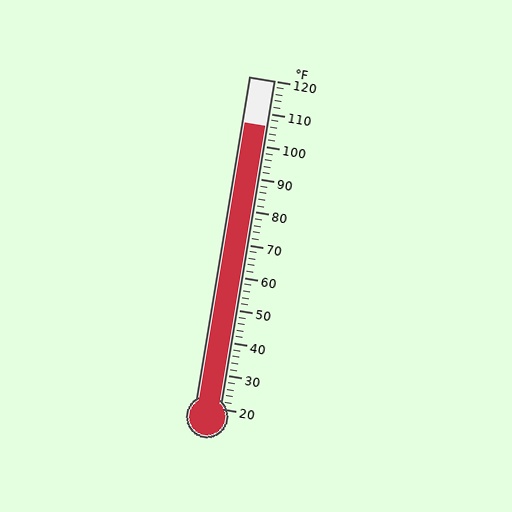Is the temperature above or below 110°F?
The temperature is below 110°F.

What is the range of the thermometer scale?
The thermometer scale ranges from 20°F to 120°F.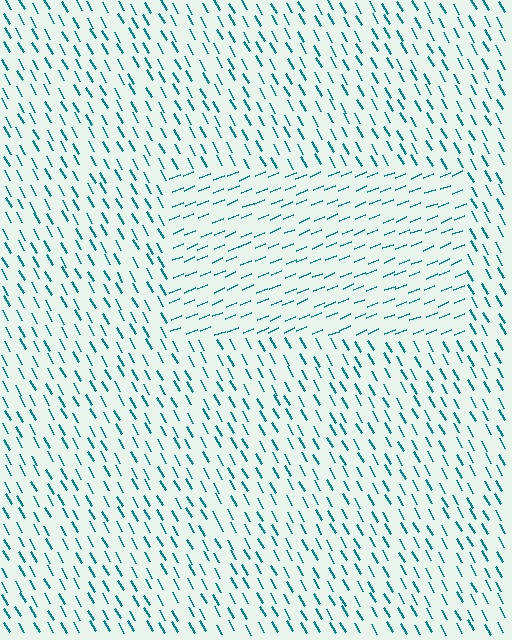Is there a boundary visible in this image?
Yes, there is a texture boundary formed by a change in line orientation.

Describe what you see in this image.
The image is filled with small teal line segments. A rectangle region in the image has lines oriented differently from the surrounding lines, creating a visible texture boundary.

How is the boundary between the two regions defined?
The boundary is defined purely by a change in line orientation (approximately 82 degrees difference). All lines are the same color and thickness.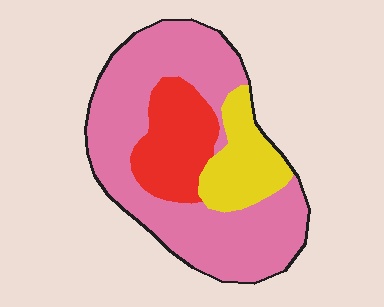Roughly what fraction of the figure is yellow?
Yellow covers about 15% of the figure.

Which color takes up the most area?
Pink, at roughly 65%.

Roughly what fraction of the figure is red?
Red covers 20% of the figure.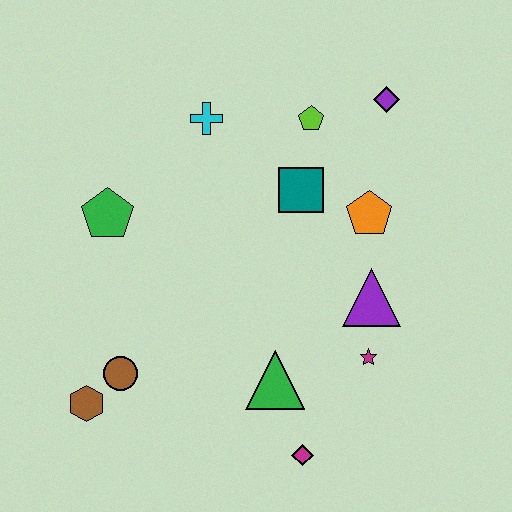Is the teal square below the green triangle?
No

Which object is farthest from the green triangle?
The purple diamond is farthest from the green triangle.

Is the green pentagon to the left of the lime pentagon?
Yes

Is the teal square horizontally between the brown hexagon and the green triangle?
No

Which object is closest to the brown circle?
The brown hexagon is closest to the brown circle.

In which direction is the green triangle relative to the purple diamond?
The green triangle is below the purple diamond.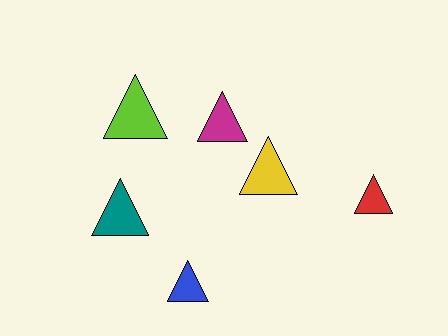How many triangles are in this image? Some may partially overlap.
There are 6 triangles.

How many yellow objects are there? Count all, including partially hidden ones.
There is 1 yellow object.